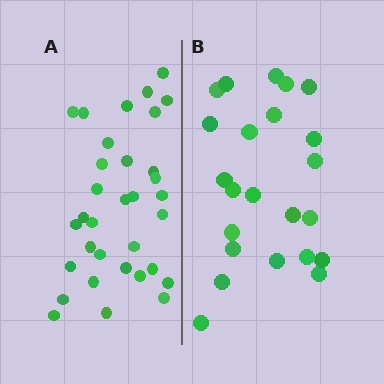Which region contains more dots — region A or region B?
Region A (the left region) has more dots.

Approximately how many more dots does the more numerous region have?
Region A has roughly 10 or so more dots than region B.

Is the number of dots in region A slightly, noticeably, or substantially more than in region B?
Region A has noticeably more, but not dramatically so. The ratio is roughly 1.4 to 1.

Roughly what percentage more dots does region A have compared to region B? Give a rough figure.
About 45% more.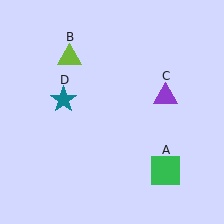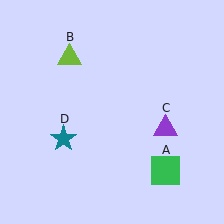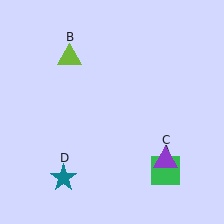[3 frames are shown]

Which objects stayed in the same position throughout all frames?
Green square (object A) and lime triangle (object B) remained stationary.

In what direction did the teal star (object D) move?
The teal star (object D) moved down.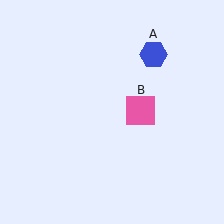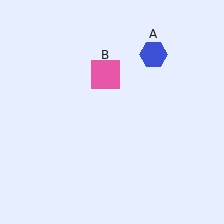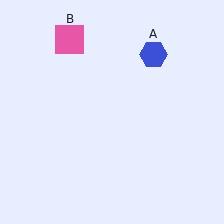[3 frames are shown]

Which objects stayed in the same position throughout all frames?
Blue hexagon (object A) remained stationary.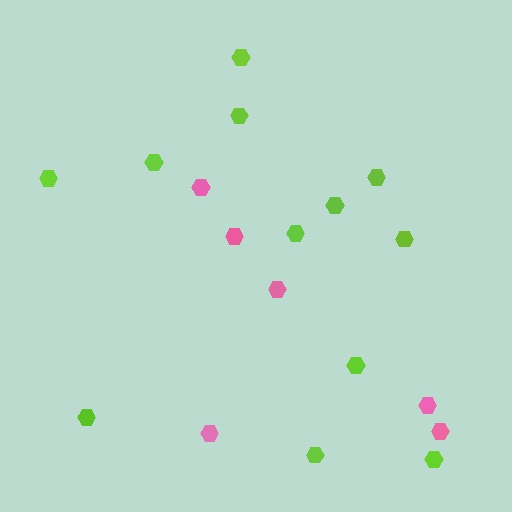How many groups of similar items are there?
There are 2 groups: one group of pink hexagons (6) and one group of lime hexagons (12).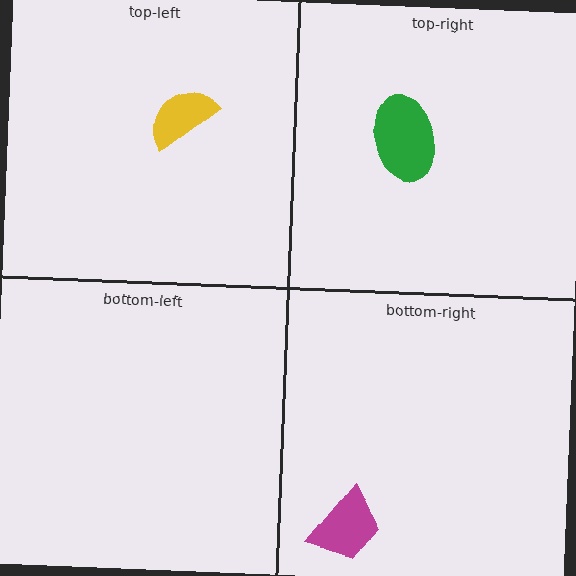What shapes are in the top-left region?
The yellow semicircle.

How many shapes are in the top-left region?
1.